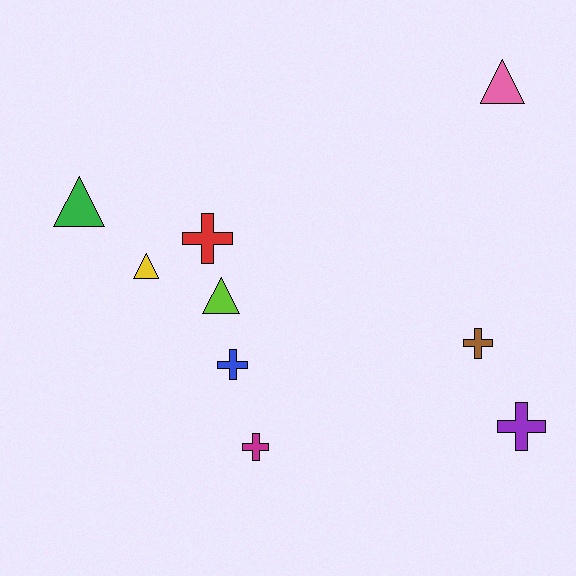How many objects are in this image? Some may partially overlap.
There are 9 objects.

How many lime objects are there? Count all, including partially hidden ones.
There is 1 lime object.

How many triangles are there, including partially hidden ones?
There are 4 triangles.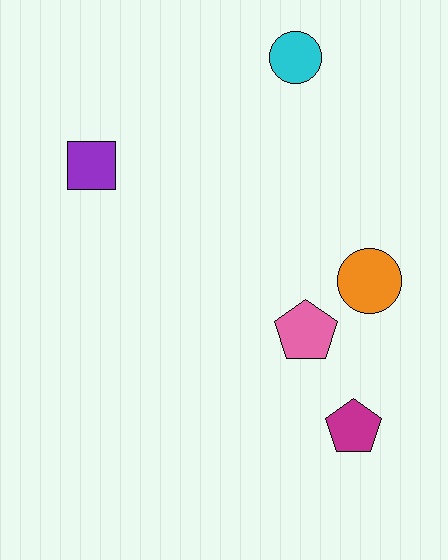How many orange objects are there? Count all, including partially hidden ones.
There is 1 orange object.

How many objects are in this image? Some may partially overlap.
There are 5 objects.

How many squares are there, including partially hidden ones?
There is 1 square.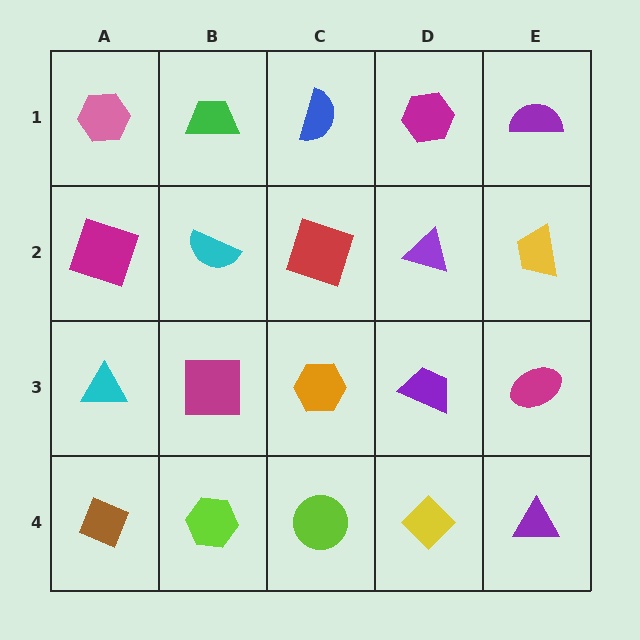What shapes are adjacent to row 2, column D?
A magenta hexagon (row 1, column D), a purple trapezoid (row 3, column D), a red square (row 2, column C), a yellow trapezoid (row 2, column E).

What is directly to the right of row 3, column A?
A magenta square.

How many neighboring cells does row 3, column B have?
4.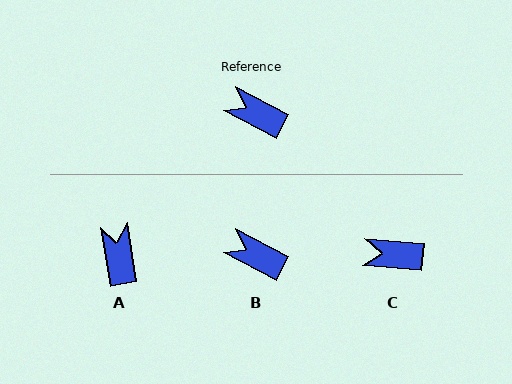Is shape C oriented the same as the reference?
No, it is off by about 22 degrees.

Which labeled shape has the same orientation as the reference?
B.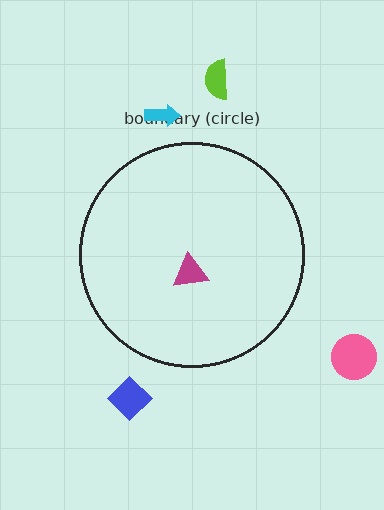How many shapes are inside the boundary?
1 inside, 4 outside.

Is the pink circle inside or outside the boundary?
Outside.